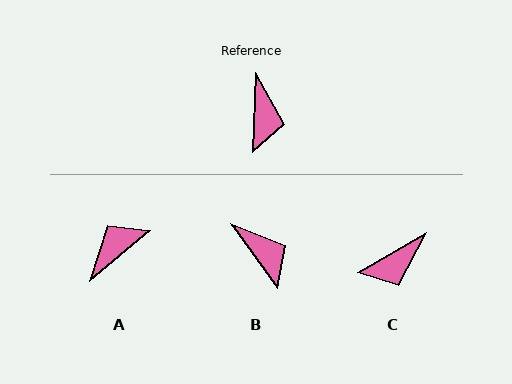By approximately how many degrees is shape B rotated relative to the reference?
Approximately 38 degrees counter-clockwise.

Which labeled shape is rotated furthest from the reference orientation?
A, about 132 degrees away.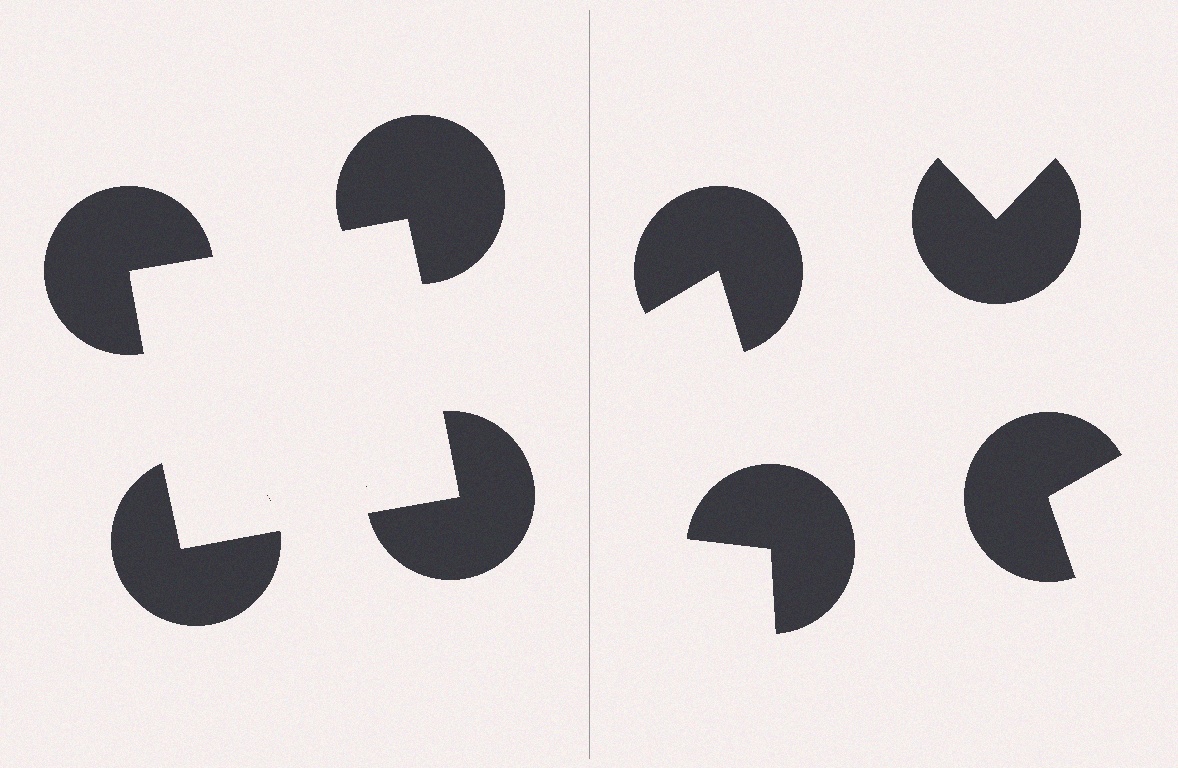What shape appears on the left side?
An illusory square.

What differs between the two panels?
The pac-man discs are positioned identically on both sides; only the wedge orientations differ. On the left they align to a square; on the right they are misaligned.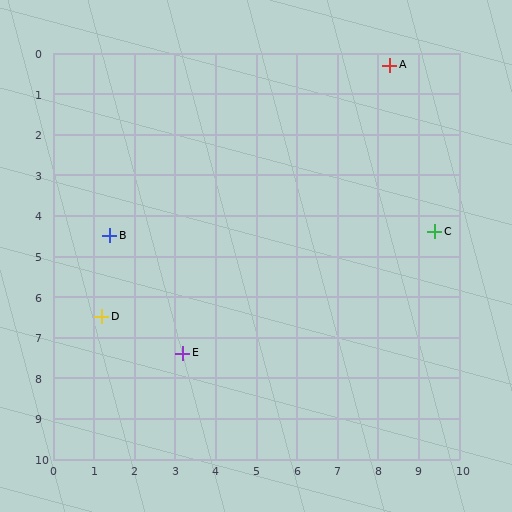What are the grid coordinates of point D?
Point D is at approximately (1.2, 6.5).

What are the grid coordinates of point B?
Point B is at approximately (1.4, 4.5).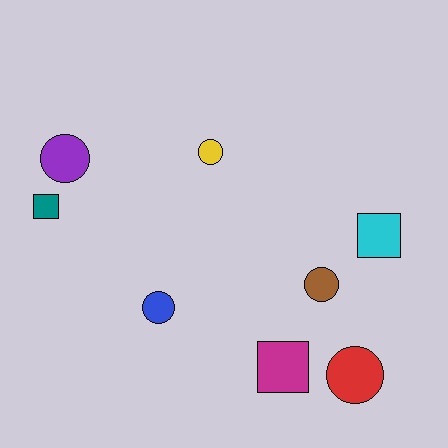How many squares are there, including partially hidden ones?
There are 3 squares.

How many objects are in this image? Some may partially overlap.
There are 8 objects.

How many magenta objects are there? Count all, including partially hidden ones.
There is 1 magenta object.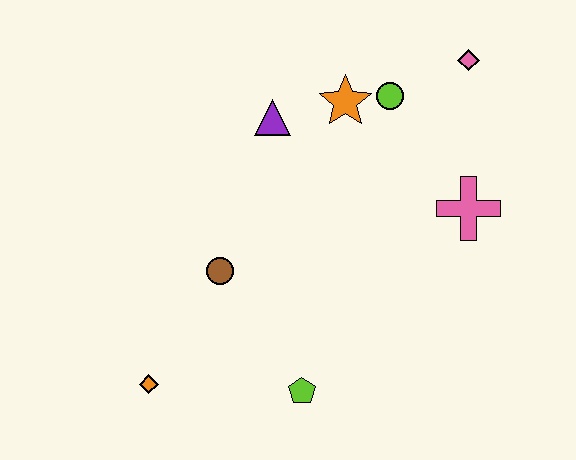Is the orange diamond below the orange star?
Yes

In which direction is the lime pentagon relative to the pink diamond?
The lime pentagon is below the pink diamond.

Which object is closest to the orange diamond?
The brown circle is closest to the orange diamond.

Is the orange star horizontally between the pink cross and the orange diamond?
Yes